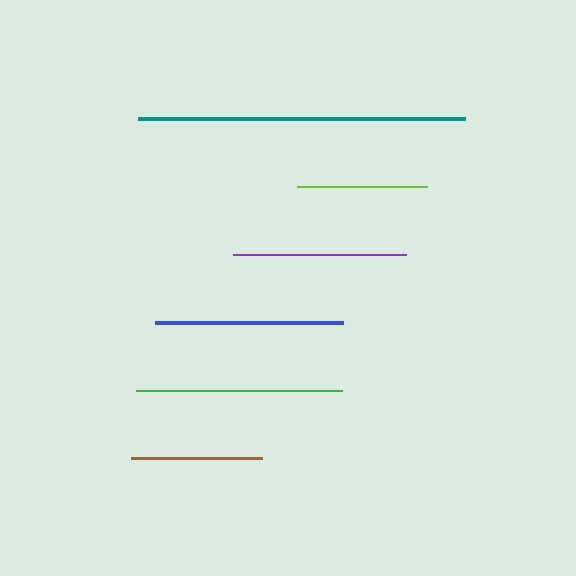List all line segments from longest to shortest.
From longest to shortest: teal, green, blue, purple, brown, lime.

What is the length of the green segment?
The green segment is approximately 206 pixels long.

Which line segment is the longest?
The teal line is the longest at approximately 327 pixels.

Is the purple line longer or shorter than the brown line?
The purple line is longer than the brown line.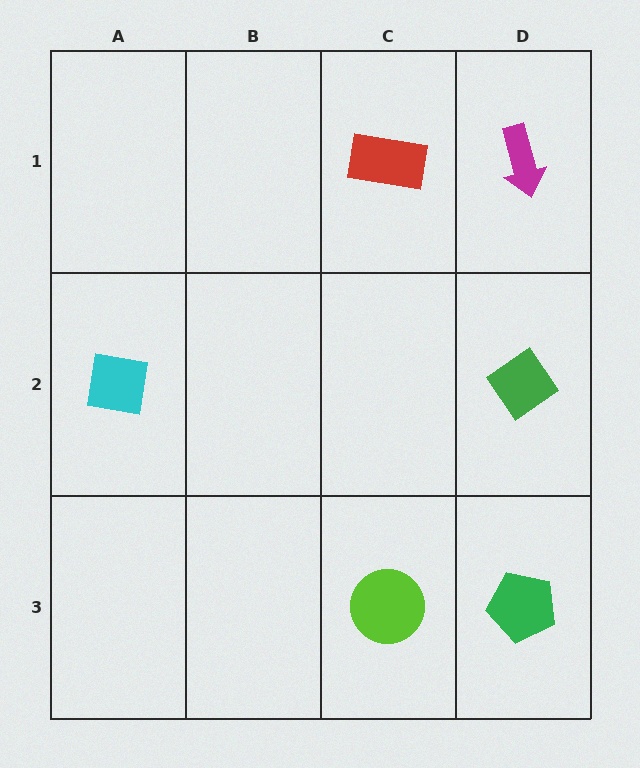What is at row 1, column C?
A red rectangle.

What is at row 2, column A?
A cyan square.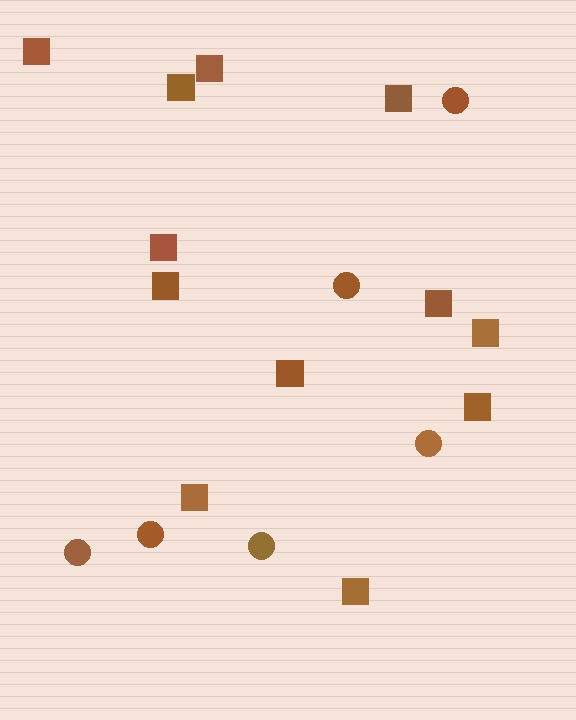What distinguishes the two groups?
There are 2 groups: one group of circles (6) and one group of squares (12).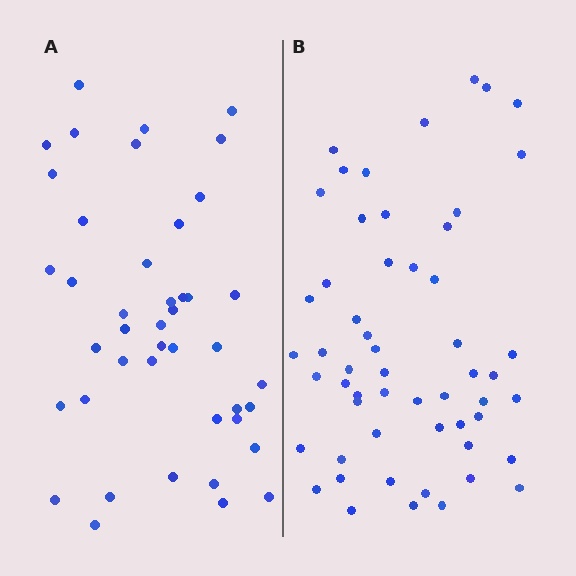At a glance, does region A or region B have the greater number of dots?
Region B (the right region) has more dots.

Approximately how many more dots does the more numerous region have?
Region B has roughly 12 or so more dots than region A.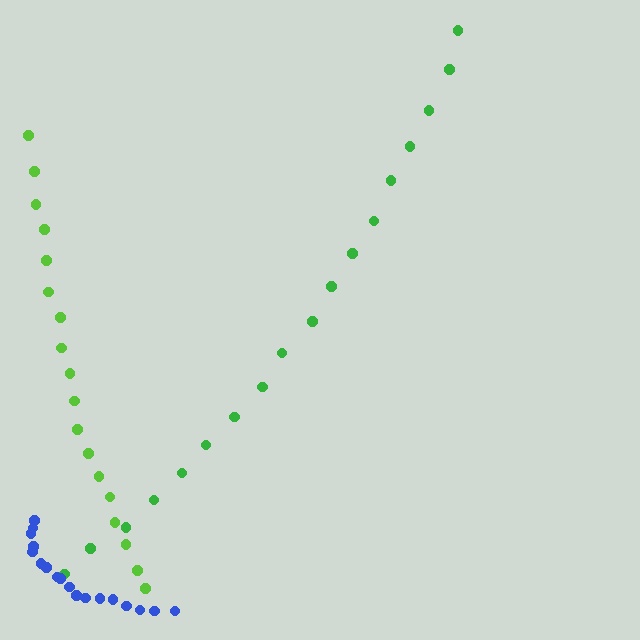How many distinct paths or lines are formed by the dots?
There are 3 distinct paths.